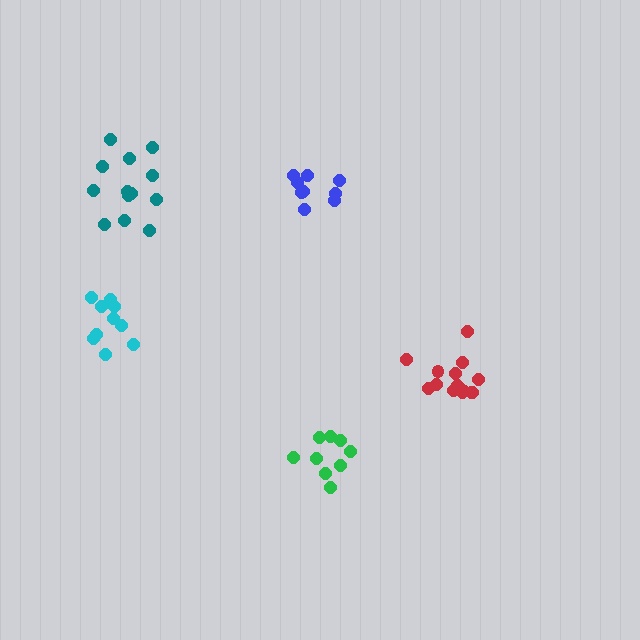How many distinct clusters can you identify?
There are 5 distinct clusters.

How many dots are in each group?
Group 1: 14 dots, Group 2: 9 dots, Group 3: 13 dots, Group 4: 9 dots, Group 5: 10 dots (55 total).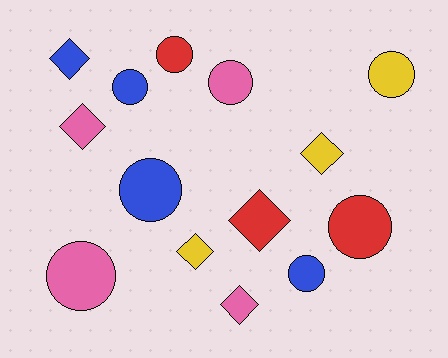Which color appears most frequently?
Blue, with 4 objects.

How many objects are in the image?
There are 14 objects.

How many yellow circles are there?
There is 1 yellow circle.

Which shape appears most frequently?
Circle, with 8 objects.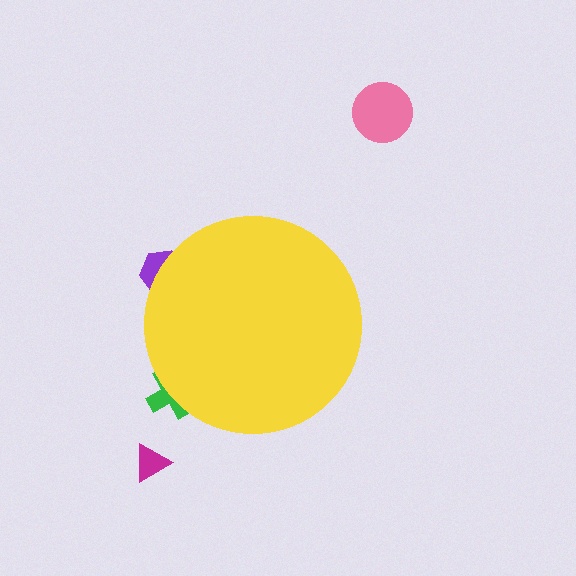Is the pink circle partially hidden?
No, the pink circle is fully visible.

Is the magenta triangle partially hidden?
No, the magenta triangle is fully visible.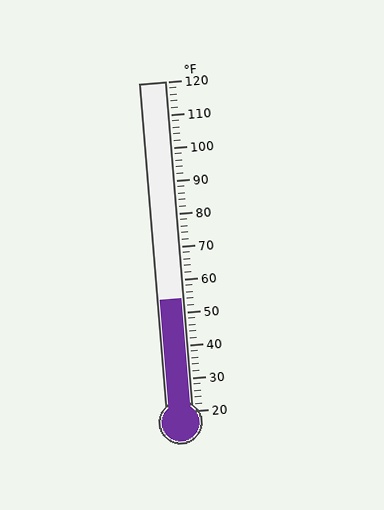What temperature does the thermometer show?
The thermometer shows approximately 54°F.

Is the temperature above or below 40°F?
The temperature is above 40°F.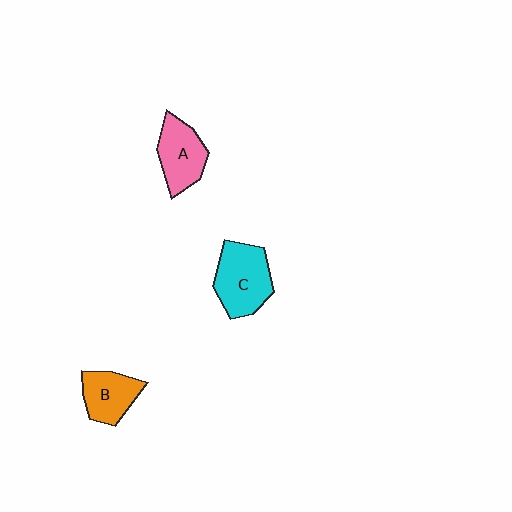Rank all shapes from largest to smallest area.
From largest to smallest: C (cyan), A (pink), B (orange).